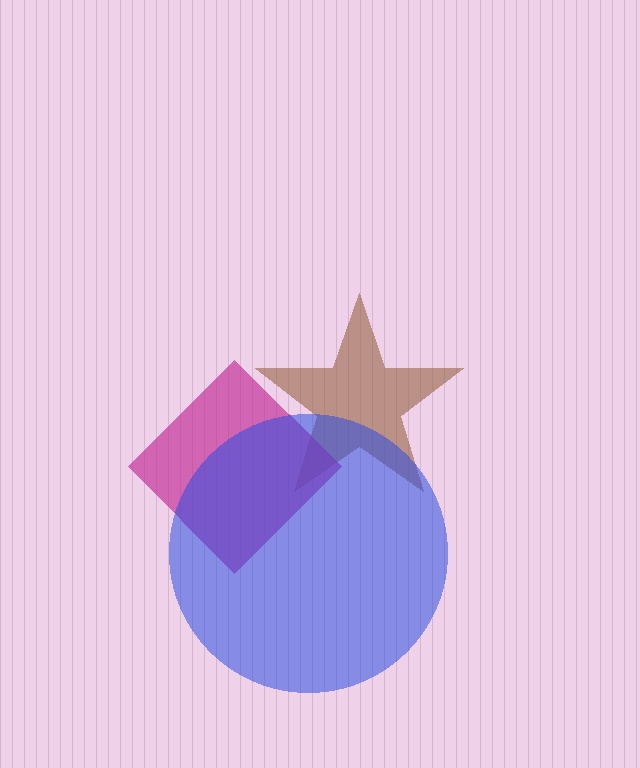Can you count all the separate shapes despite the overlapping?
Yes, there are 3 separate shapes.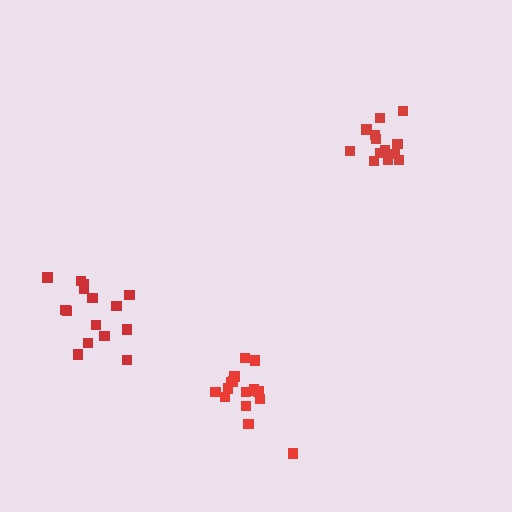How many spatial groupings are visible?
There are 3 spatial groupings.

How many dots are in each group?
Group 1: 17 dots, Group 2: 13 dots, Group 3: 15 dots (45 total).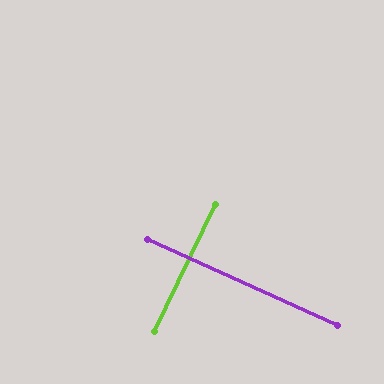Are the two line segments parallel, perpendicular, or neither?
Perpendicular — they meet at approximately 89°.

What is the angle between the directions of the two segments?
Approximately 89 degrees.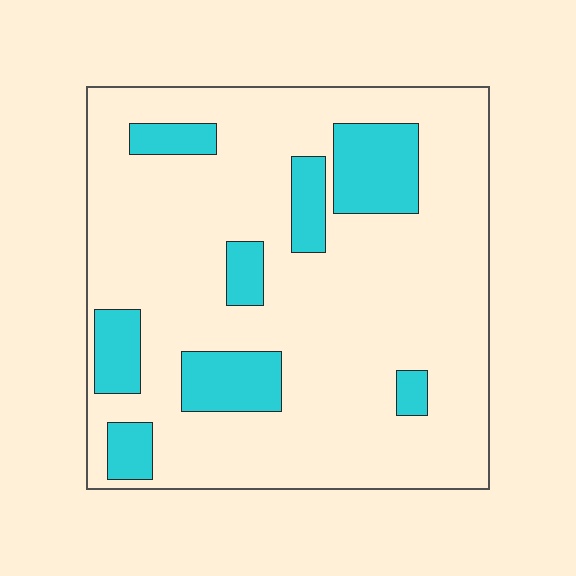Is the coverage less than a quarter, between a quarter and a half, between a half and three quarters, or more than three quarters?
Less than a quarter.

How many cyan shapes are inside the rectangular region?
8.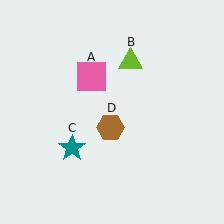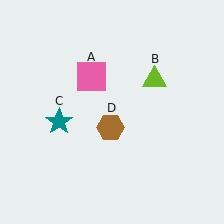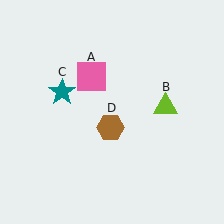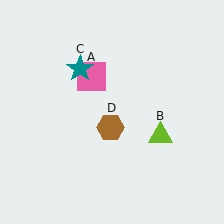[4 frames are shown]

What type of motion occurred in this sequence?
The lime triangle (object B), teal star (object C) rotated clockwise around the center of the scene.